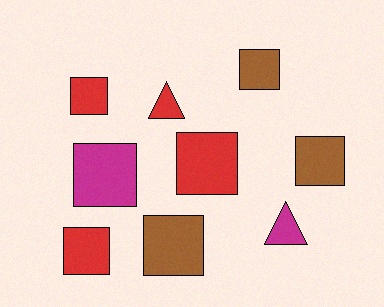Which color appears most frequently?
Red, with 4 objects.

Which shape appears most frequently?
Square, with 7 objects.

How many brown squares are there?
There are 3 brown squares.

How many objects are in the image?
There are 9 objects.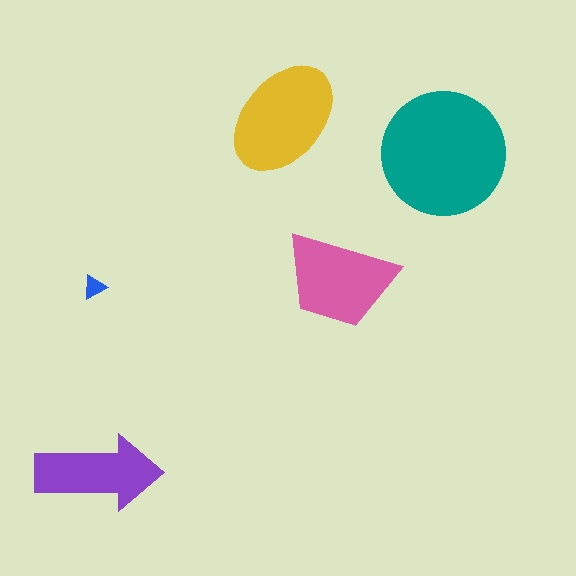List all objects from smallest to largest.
The blue triangle, the purple arrow, the pink trapezoid, the yellow ellipse, the teal circle.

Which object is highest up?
The yellow ellipse is topmost.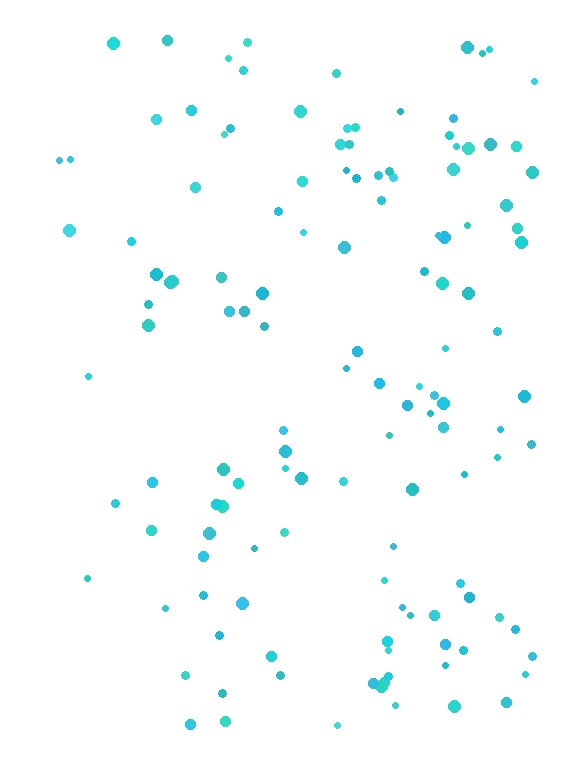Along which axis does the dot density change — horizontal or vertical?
Horizontal.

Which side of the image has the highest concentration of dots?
The right.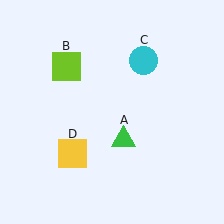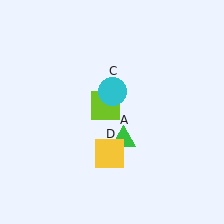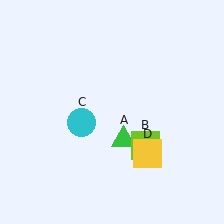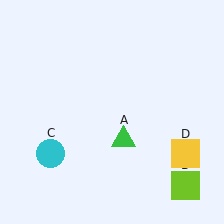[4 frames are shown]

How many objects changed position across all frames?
3 objects changed position: lime square (object B), cyan circle (object C), yellow square (object D).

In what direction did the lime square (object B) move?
The lime square (object B) moved down and to the right.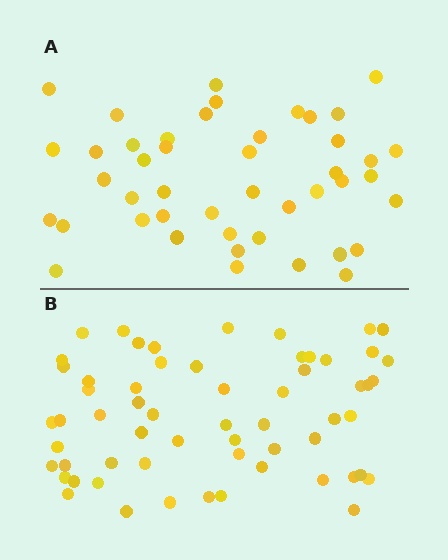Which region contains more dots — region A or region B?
Region B (the bottom region) has more dots.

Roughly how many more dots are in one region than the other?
Region B has approximately 15 more dots than region A.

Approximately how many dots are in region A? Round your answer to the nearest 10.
About 40 dots. (The exact count is 45, which rounds to 40.)